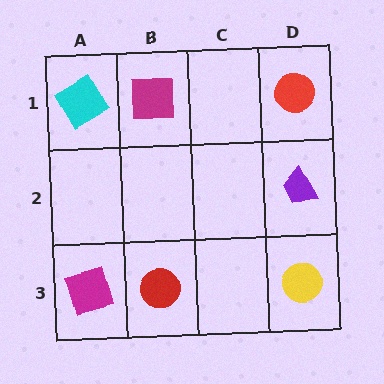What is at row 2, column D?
A purple trapezoid.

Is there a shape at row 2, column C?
No, that cell is empty.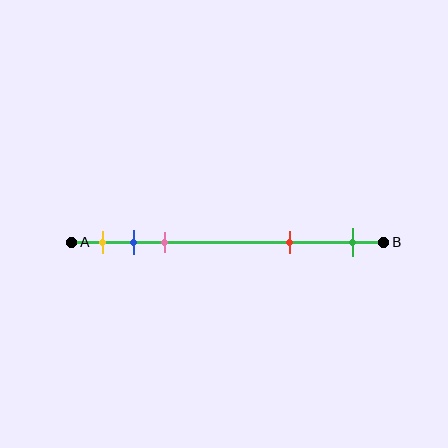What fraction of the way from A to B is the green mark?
The green mark is approximately 90% (0.9) of the way from A to B.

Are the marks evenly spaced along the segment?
No, the marks are not evenly spaced.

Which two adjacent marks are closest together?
The blue and pink marks are the closest adjacent pair.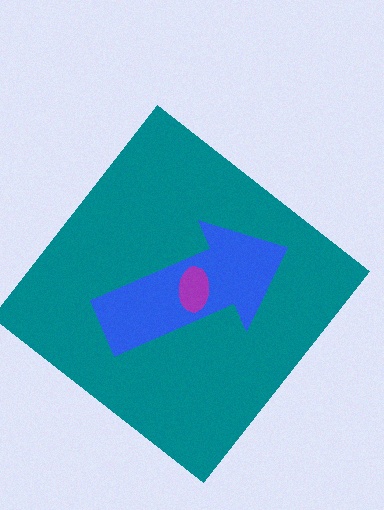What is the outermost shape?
The teal diamond.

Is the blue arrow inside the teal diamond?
Yes.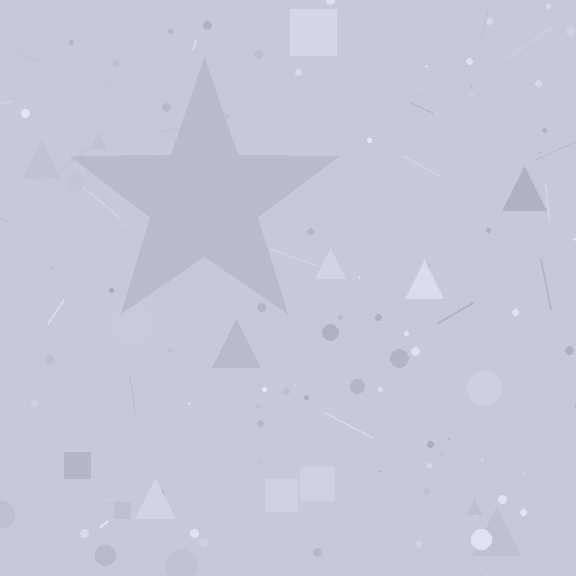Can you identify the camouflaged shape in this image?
The camouflaged shape is a star.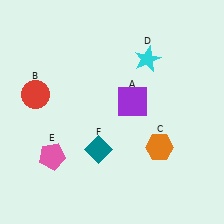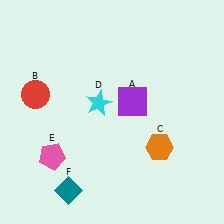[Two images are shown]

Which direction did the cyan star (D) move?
The cyan star (D) moved left.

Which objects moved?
The objects that moved are: the cyan star (D), the teal diamond (F).